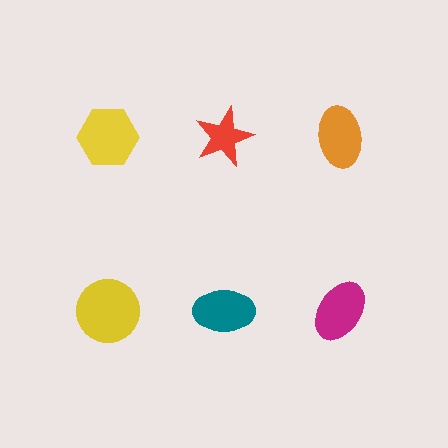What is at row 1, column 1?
A yellow hexagon.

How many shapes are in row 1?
3 shapes.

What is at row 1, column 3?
An orange ellipse.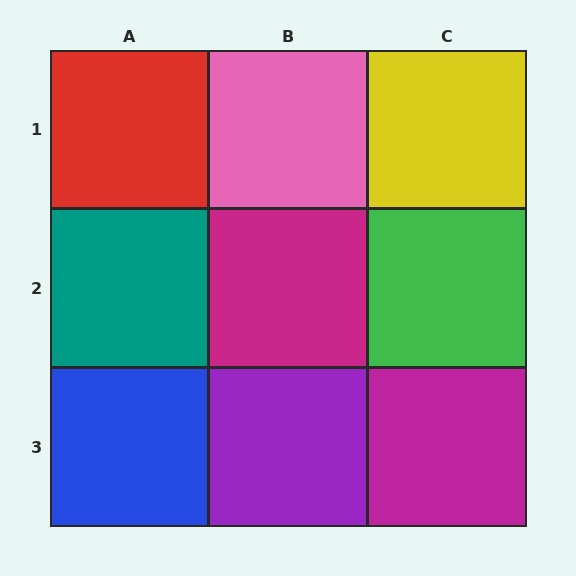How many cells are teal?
1 cell is teal.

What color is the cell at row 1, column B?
Pink.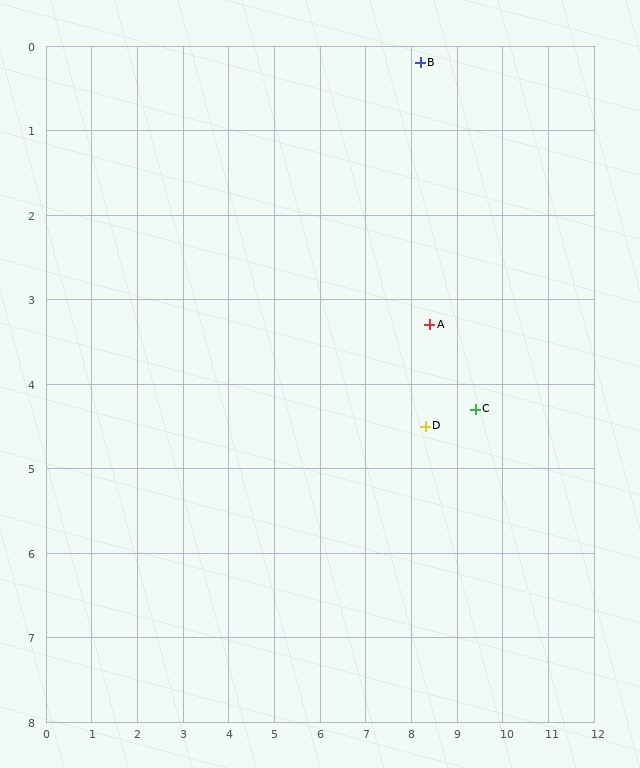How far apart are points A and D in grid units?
Points A and D are about 1.2 grid units apart.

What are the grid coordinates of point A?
Point A is at approximately (8.4, 3.3).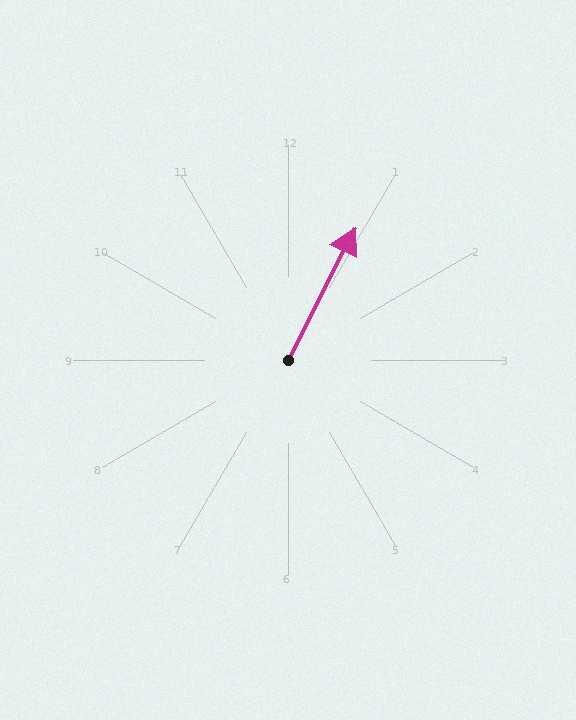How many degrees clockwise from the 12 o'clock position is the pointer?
Approximately 27 degrees.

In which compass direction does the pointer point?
Northeast.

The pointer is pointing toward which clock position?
Roughly 1 o'clock.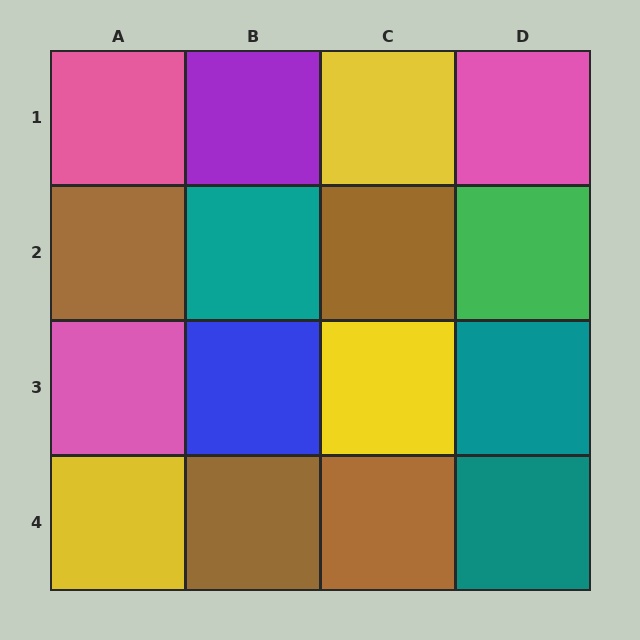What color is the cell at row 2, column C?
Brown.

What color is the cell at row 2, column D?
Green.